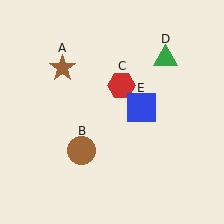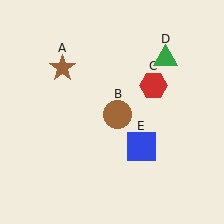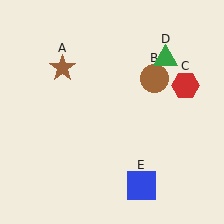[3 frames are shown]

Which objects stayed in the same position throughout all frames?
Brown star (object A) and green triangle (object D) remained stationary.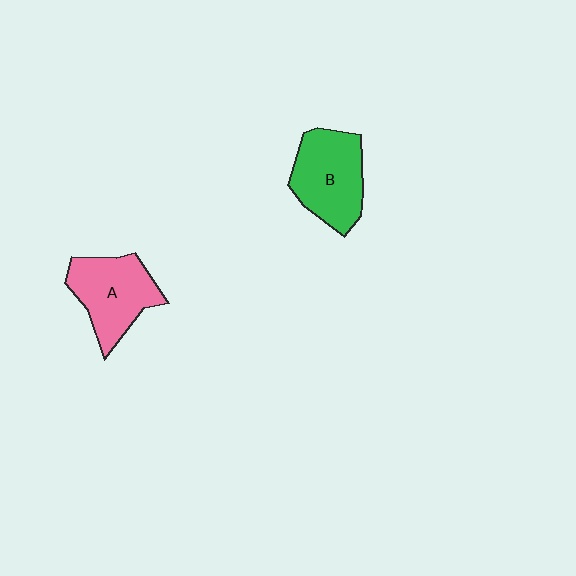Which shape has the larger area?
Shape B (green).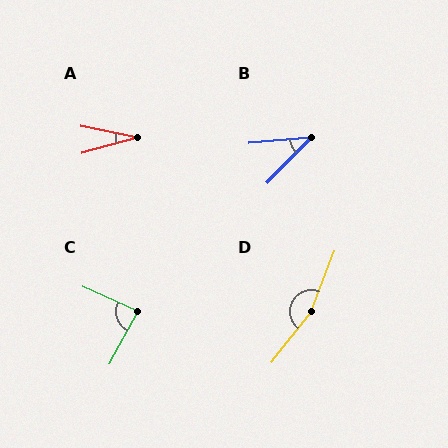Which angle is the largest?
D, at approximately 163 degrees.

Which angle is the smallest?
A, at approximately 27 degrees.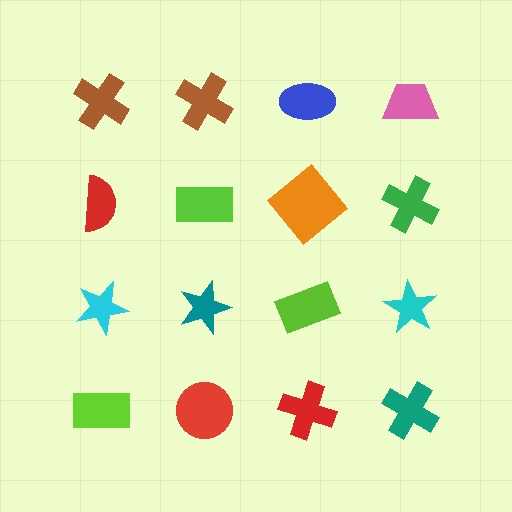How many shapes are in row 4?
4 shapes.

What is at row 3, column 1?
A cyan star.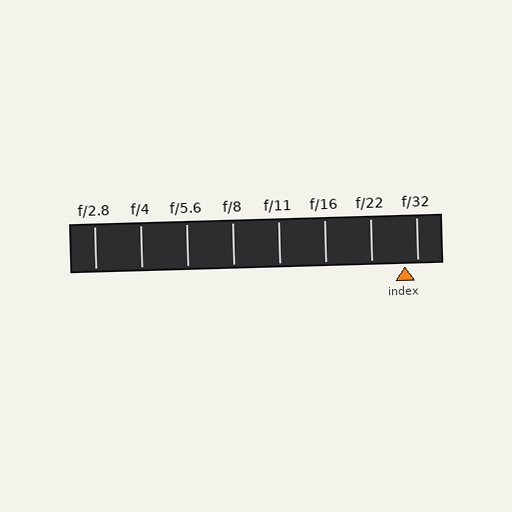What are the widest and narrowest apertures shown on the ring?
The widest aperture shown is f/2.8 and the narrowest is f/32.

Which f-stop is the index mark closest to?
The index mark is closest to f/32.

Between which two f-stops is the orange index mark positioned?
The index mark is between f/22 and f/32.